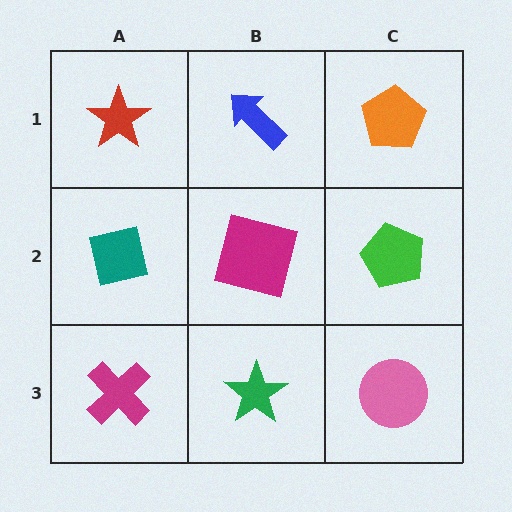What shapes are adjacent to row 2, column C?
An orange pentagon (row 1, column C), a pink circle (row 3, column C), a magenta square (row 2, column B).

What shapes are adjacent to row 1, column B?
A magenta square (row 2, column B), a red star (row 1, column A), an orange pentagon (row 1, column C).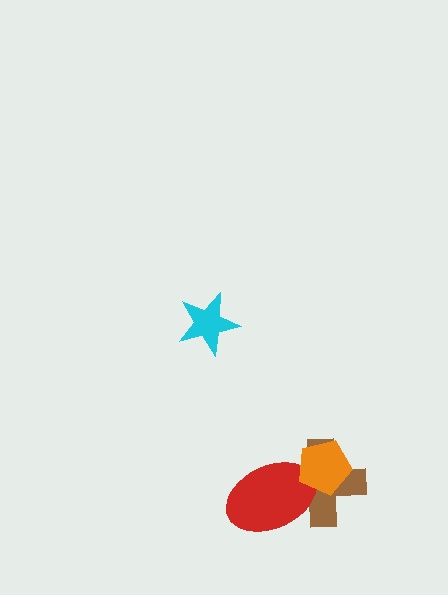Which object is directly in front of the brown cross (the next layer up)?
The red ellipse is directly in front of the brown cross.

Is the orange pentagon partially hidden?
No, no other shape covers it.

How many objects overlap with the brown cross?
2 objects overlap with the brown cross.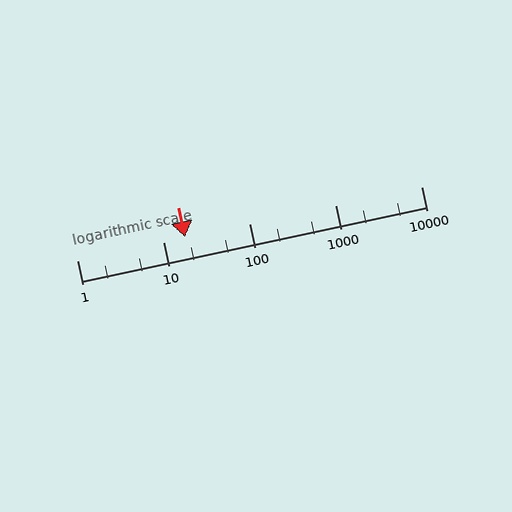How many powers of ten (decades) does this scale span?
The scale spans 4 decades, from 1 to 10000.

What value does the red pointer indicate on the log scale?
The pointer indicates approximately 18.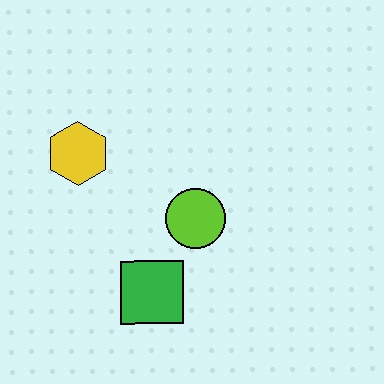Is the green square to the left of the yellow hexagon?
No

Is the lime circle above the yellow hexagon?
No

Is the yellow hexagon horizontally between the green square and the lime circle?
No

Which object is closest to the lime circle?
The green square is closest to the lime circle.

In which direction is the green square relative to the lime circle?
The green square is below the lime circle.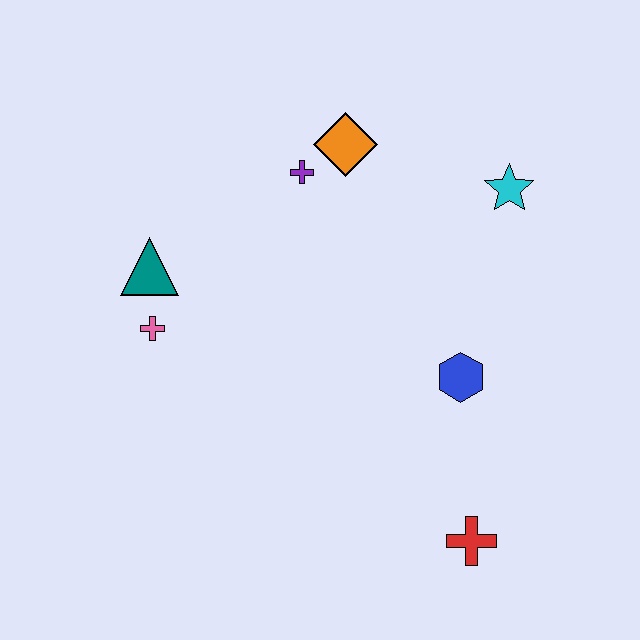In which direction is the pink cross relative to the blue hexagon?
The pink cross is to the left of the blue hexagon.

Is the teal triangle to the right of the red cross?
No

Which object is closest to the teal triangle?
The pink cross is closest to the teal triangle.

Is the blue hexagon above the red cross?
Yes